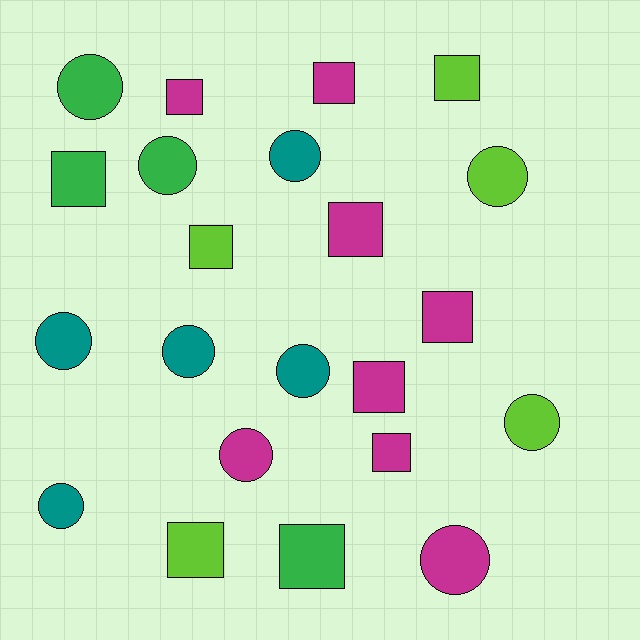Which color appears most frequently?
Magenta, with 8 objects.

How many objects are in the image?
There are 22 objects.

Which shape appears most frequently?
Square, with 11 objects.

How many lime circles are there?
There are 2 lime circles.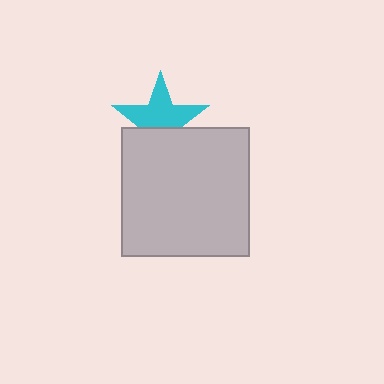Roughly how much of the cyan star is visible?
About half of it is visible (roughly 63%).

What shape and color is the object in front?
The object in front is a light gray square.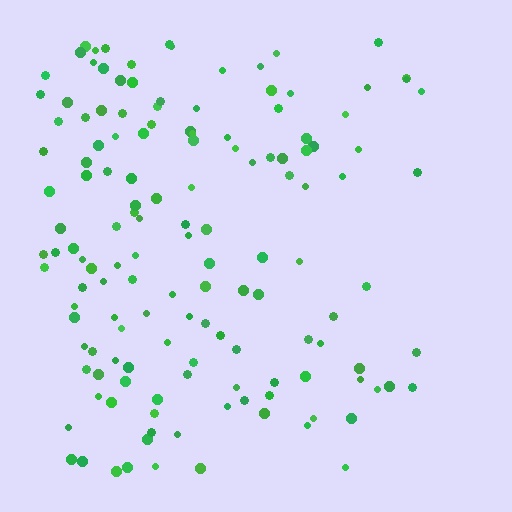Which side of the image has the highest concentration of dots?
The left.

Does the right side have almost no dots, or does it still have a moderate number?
Still a moderate number, just noticeably fewer than the left.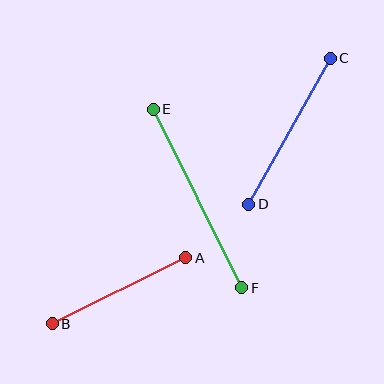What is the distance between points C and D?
The distance is approximately 168 pixels.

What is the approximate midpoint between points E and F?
The midpoint is at approximately (197, 199) pixels.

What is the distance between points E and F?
The distance is approximately 199 pixels.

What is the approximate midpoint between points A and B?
The midpoint is at approximately (119, 291) pixels.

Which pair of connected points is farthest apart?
Points E and F are farthest apart.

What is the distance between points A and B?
The distance is approximately 149 pixels.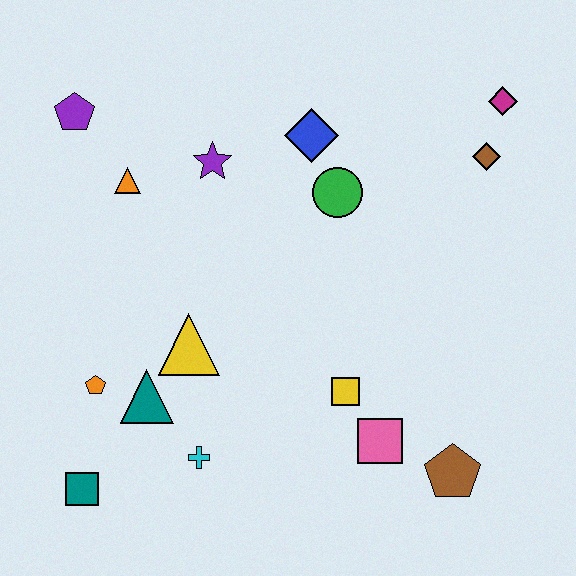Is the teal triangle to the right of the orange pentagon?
Yes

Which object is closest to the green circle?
The blue diamond is closest to the green circle.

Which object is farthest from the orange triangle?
The brown pentagon is farthest from the orange triangle.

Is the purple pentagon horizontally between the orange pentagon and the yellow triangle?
No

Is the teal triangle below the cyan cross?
No